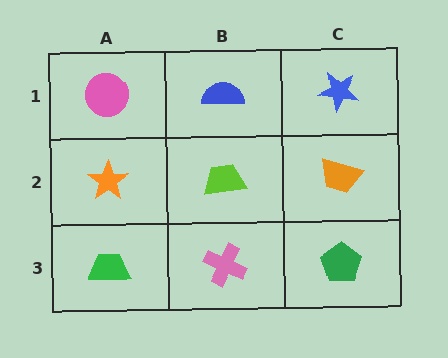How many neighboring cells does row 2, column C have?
3.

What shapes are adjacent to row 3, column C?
An orange trapezoid (row 2, column C), a pink cross (row 3, column B).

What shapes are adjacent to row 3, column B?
A lime trapezoid (row 2, column B), a green trapezoid (row 3, column A), a green pentagon (row 3, column C).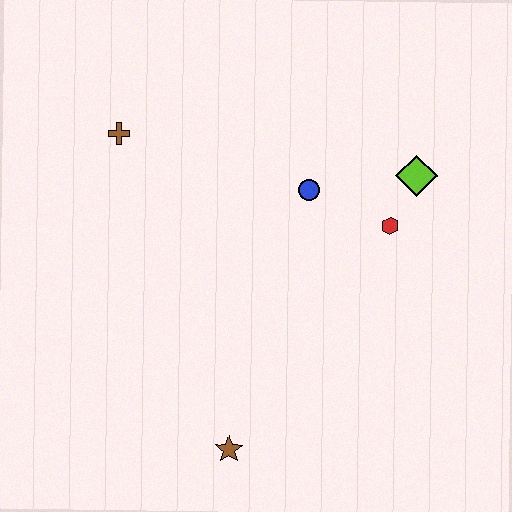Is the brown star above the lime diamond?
No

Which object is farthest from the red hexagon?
The brown cross is farthest from the red hexagon.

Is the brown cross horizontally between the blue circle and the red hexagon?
No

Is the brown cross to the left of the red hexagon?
Yes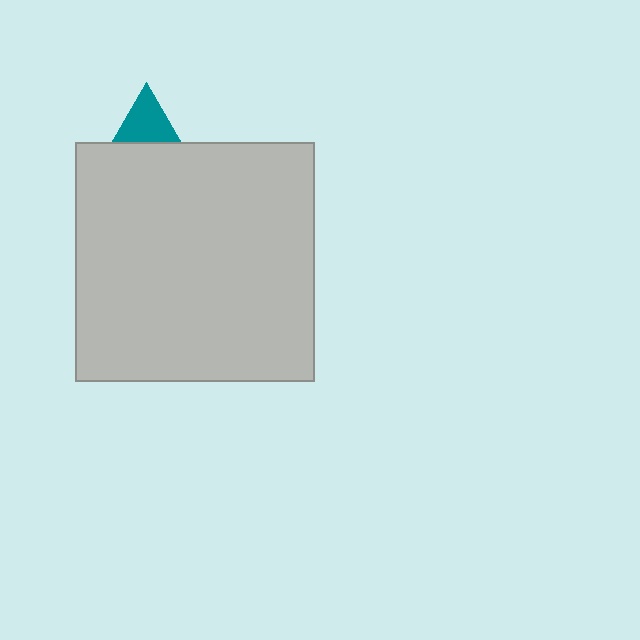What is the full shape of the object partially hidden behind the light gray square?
The partially hidden object is a teal triangle.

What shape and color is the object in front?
The object in front is a light gray square.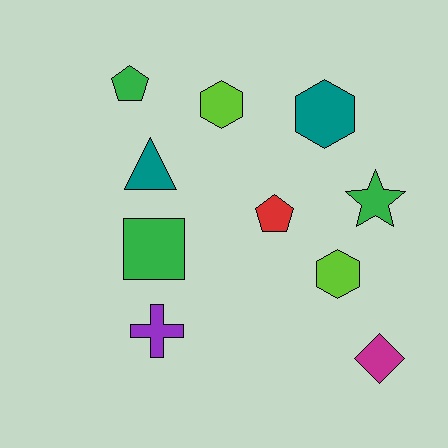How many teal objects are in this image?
There are 2 teal objects.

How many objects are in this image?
There are 10 objects.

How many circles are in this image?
There are no circles.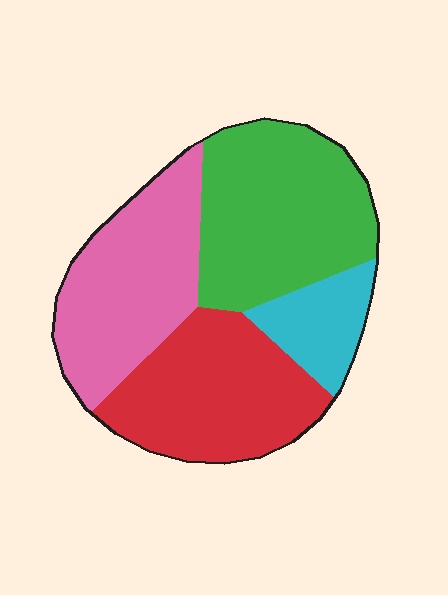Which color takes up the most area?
Green, at roughly 35%.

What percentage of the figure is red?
Red takes up about one quarter (1/4) of the figure.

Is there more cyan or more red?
Red.